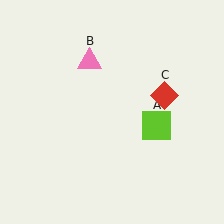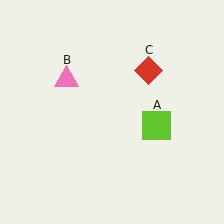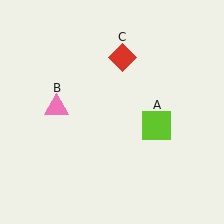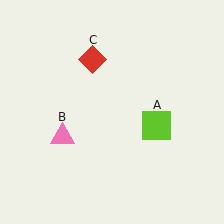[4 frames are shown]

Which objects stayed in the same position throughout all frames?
Lime square (object A) remained stationary.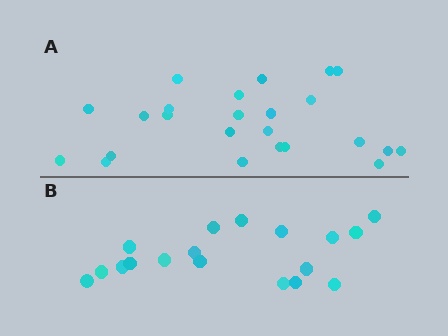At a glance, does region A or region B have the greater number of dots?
Region A (the top region) has more dots.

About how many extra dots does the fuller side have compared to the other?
Region A has about 6 more dots than region B.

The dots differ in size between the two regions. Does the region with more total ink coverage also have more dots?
No. Region B has more total ink coverage because its dots are larger, but region A actually contains more individual dots. Total area can be misleading — the number of items is what matters here.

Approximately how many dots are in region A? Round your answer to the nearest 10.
About 20 dots. (The exact count is 24, which rounds to 20.)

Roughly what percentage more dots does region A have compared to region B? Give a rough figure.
About 35% more.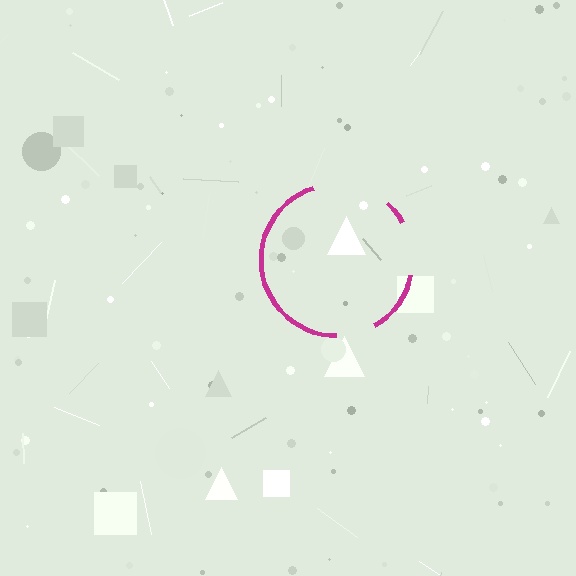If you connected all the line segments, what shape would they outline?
They would outline a circle.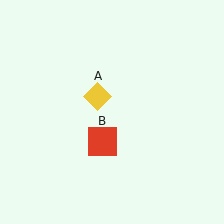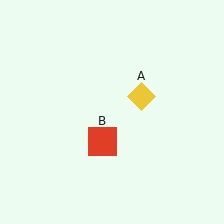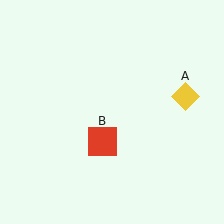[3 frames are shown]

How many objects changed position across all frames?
1 object changed position: yellow diamond (object A).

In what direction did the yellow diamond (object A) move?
The yellow diamond (object A) moved right.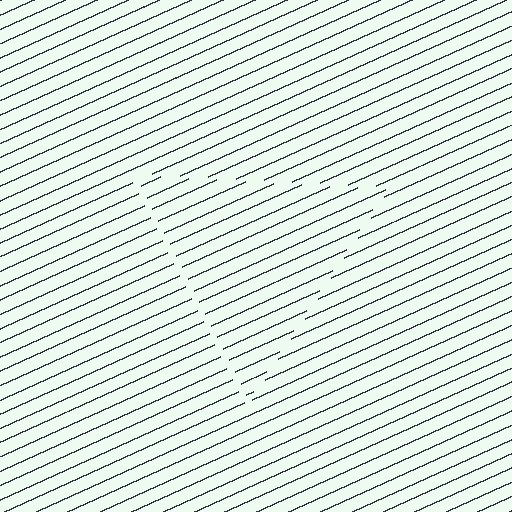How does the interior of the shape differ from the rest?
The interior of the shape contains the same grating, shifted by half a period — the contour is defined by the phase discontinuity where line-ends from the inner and outer gratings abut.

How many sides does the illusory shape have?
3 sides — the line-ends trace a triangle.